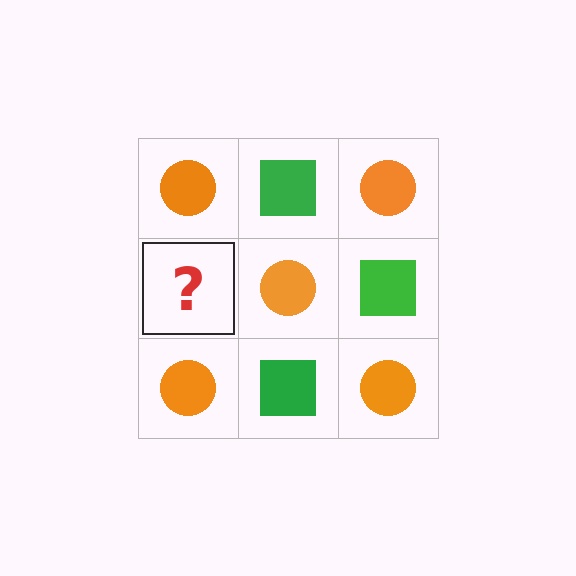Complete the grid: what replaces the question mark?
The question mark should be replaced with a green square.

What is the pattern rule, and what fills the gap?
The rule is that it alternates orange circle and green square in a checkerboard pattern. The gap should be filled with a green square.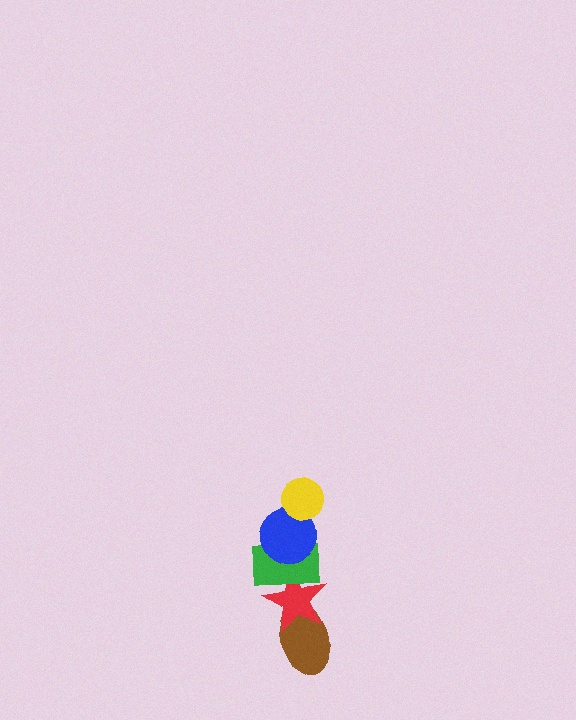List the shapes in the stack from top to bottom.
From top to bottom: the yellow circle, the blue circle, the green rectangle, the red star, the brown ellipse.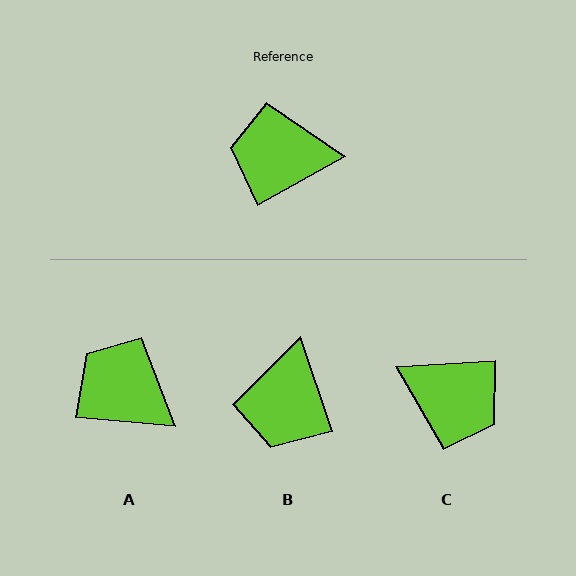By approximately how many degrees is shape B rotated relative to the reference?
Approximately 80 degrees counter-clockwise.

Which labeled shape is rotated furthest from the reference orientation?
C, about 154 degrees away.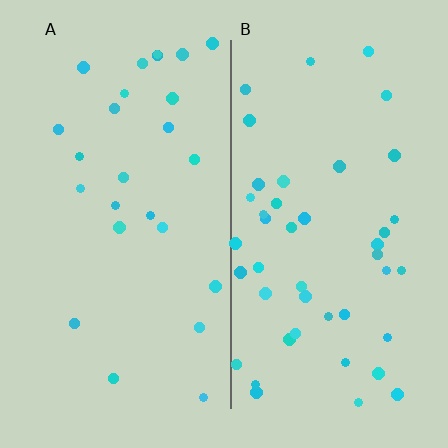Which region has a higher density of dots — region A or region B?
B (the right).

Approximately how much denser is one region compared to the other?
Approximately 1.7× — region B over region A.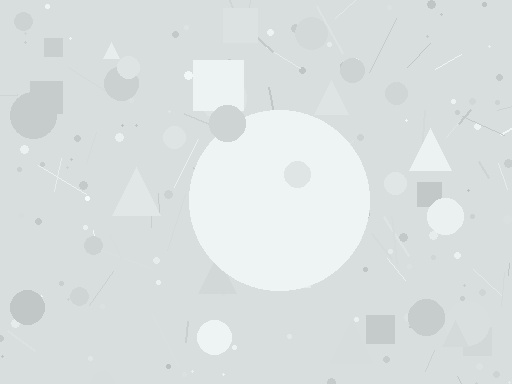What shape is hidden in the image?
A circle is hidden in the image.